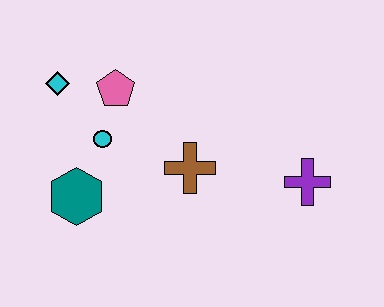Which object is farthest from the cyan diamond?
The purple cross is farthest from the cyan diamond.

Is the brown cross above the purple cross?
Yes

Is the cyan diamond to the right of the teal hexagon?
No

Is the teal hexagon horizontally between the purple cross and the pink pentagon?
No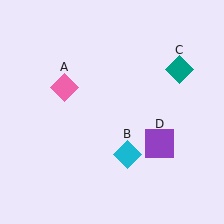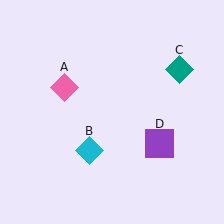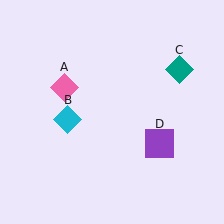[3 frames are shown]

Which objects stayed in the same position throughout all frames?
Pink diamond (object A) and teal diamond (object C) and purple square (object D) remained stationary.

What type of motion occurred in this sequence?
The cyan diamond (object B) rotated clockwise around the center of the scene.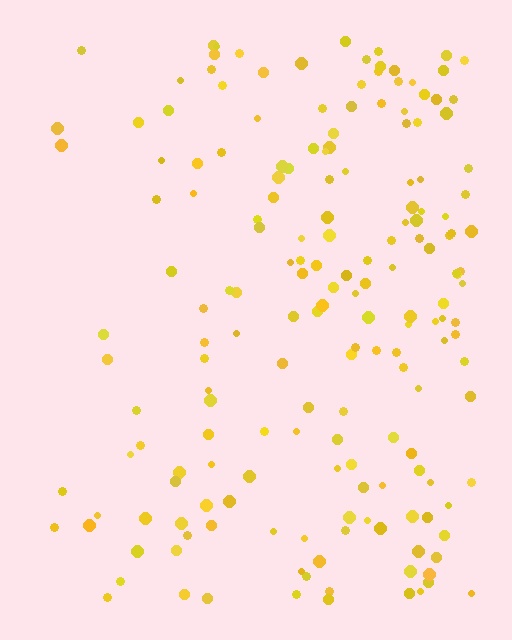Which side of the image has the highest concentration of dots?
The right.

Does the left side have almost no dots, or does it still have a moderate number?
Still a moderate number, just noticeably fewer than the right.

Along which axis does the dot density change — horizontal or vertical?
Horizontal.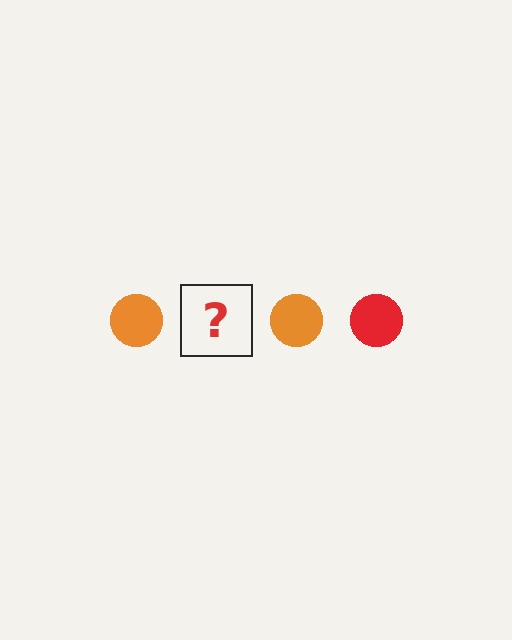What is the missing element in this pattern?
The missing element is a red circle.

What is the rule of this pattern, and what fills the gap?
The rule is that the pattern cycles through orange, red circles. The gap should be filled with a red circle.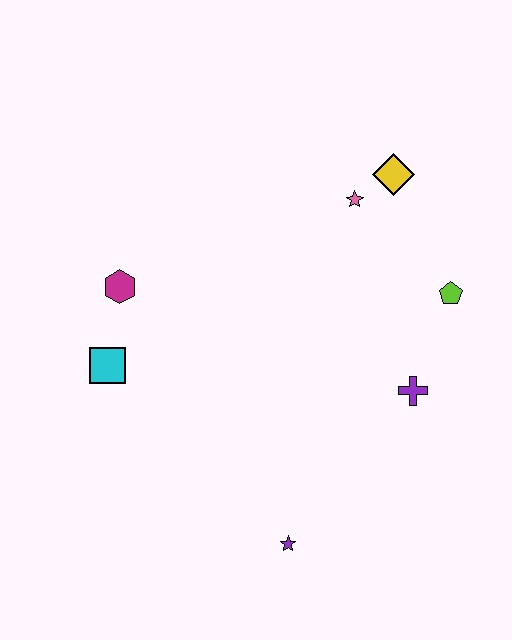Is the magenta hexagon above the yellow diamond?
No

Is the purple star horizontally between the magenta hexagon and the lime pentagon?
Yes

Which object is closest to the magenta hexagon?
The cyan square is closest to the magenta hexagon.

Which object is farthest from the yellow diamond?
The purple star is farthest from the yellow diamond.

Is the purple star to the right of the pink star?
No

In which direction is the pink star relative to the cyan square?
The pink star is to the right of the cyan square.